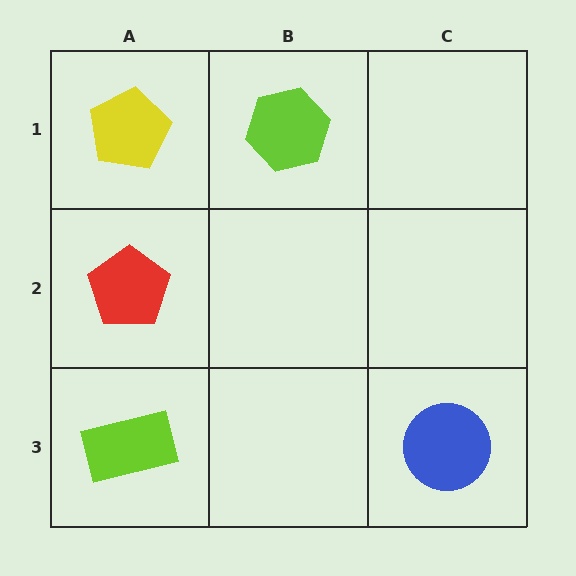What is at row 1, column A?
A yellow pentagon.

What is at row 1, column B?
A lime hexagon.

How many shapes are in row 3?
2 shapes.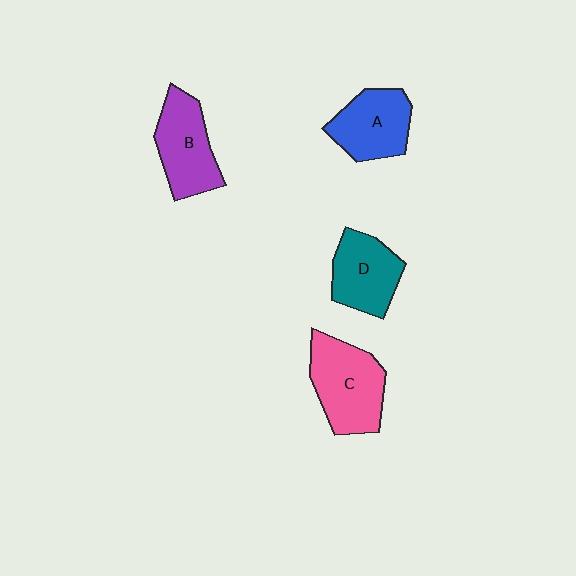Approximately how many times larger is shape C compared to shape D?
Approximately 1.3 times.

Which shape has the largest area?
Shape C (pink).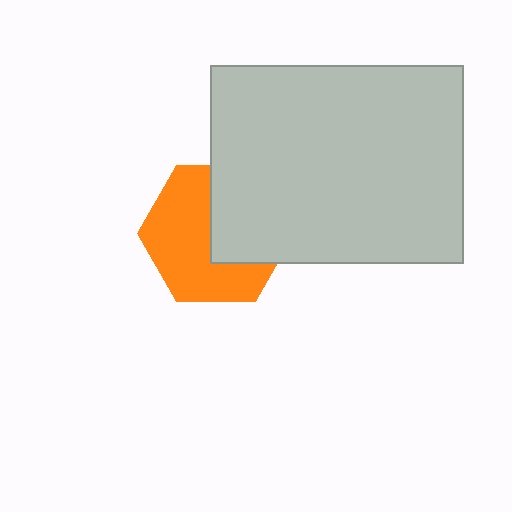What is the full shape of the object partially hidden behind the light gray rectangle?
The partially hidden object is an orange hexagon.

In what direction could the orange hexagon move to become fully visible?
The orange hexagon could move toward the lower-left. That would shift it out from behind the light gray rectangle entirely.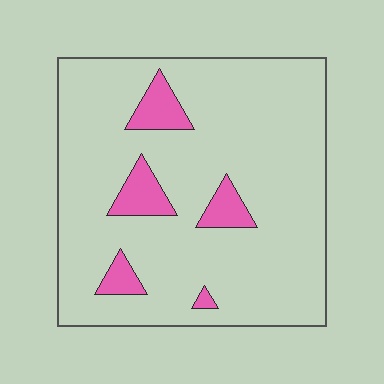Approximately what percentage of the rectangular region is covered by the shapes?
Approximately 10%.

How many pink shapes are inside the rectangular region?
5.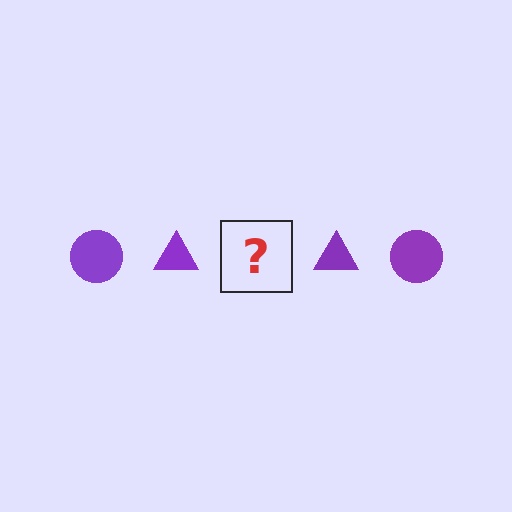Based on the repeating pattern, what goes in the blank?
The blank should be a purple circle.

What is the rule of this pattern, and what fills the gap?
The rule is that the pattern cycles through circle, triangle shapes in purple. The gap should be filled with a purple circle.